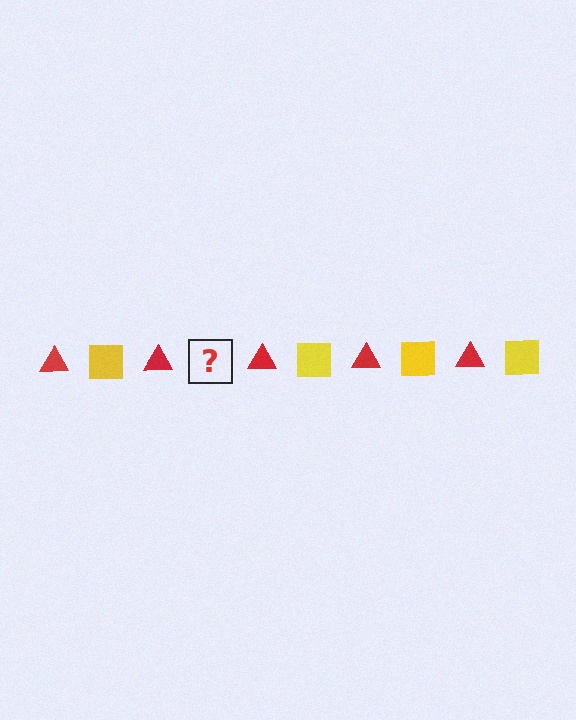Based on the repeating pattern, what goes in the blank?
The blank should be a yellow square.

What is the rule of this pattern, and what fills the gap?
The rule is that the pattern alternates between red triangle and yellow square. The gap should be filled with a yellow square.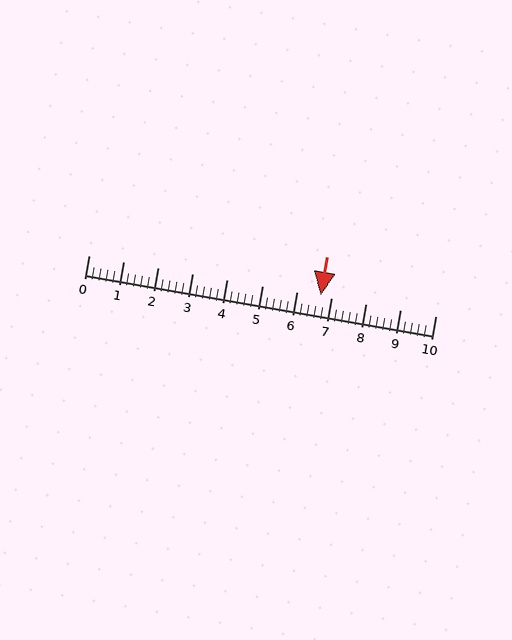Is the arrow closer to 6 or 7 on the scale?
The arrow is closer to 7.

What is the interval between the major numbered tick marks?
The major tick marks are spaced 1 units apart.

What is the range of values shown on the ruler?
The ruler shows values from 0 to 10.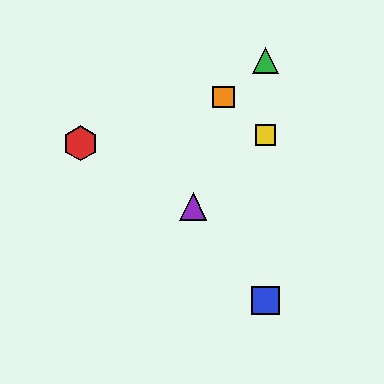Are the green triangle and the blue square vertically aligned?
Yes, both are at x≈266.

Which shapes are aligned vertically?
The blue square, the green triangle, the yellow square are aligned vertically.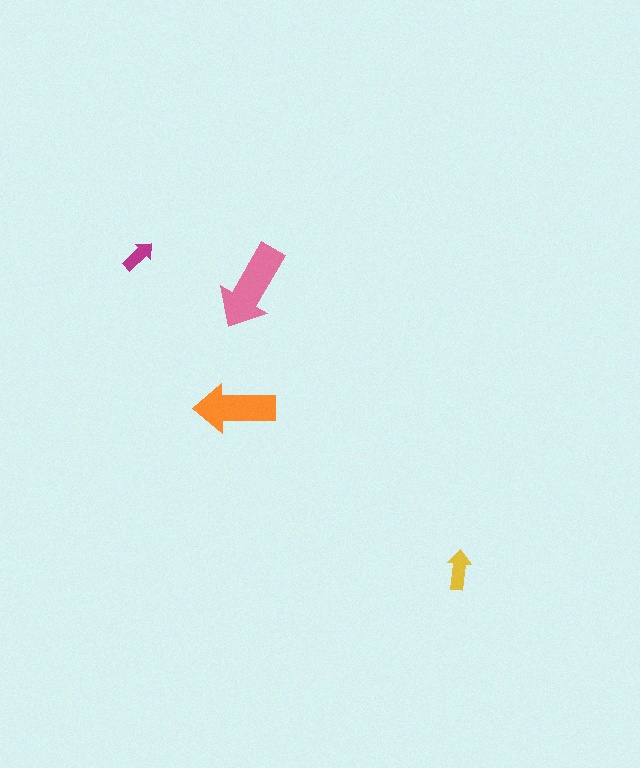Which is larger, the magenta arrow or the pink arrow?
The pink one.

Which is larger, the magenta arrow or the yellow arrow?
The yellow one.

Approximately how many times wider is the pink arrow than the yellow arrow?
About 2.5 times wider.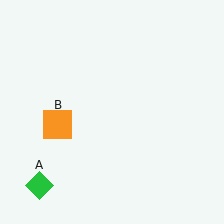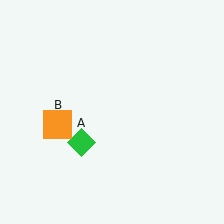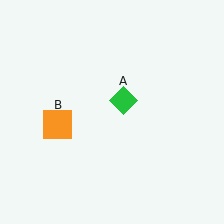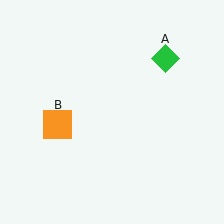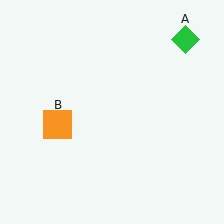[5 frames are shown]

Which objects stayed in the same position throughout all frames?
Orange square (object B) remained stationary.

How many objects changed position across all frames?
1 object changed position: green diamond (object A).